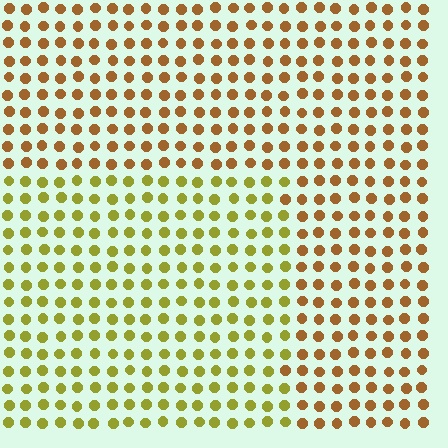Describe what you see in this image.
The image is filled with small brown elements in a uniform arrangement. A rectangle-shaped region is visible where the elements are tinted to a slightly different hue, forming a subtle color boundary.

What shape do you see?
I see a rectangle.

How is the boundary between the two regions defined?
The boundary is defined purely by a slight shift in hue (about 38 degrees). Spacing, size, and orientation are identical on both sides.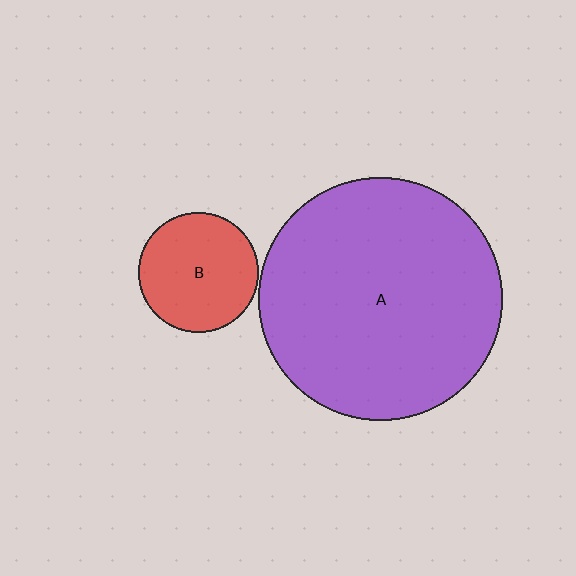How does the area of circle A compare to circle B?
Approximately 4.1 times.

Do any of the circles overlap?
No, none of the circles overlap.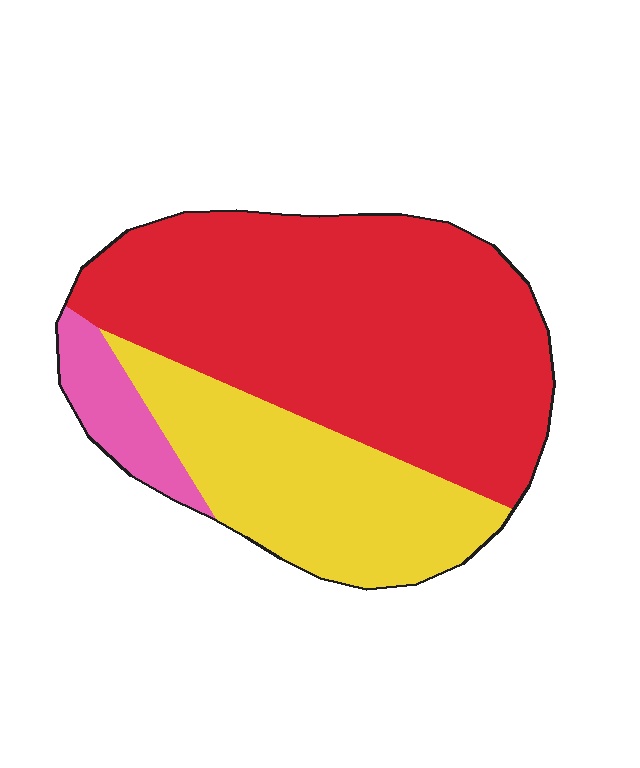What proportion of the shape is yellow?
Yellow takes up about one third (1/3) of the shape.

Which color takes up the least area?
Pink, at roughly 10%.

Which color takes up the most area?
Red, at roughly 60%.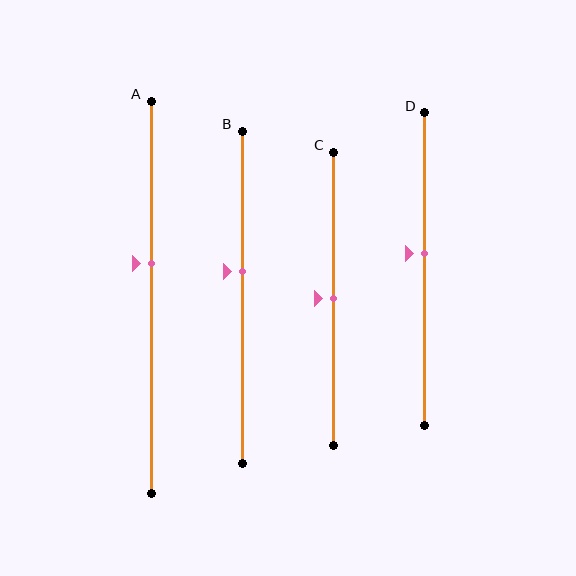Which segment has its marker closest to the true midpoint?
Segment C has its marker closest to the true midpoint.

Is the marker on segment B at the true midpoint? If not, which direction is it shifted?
No, the marker on segment B is shifted upward by about 8% of the segment length.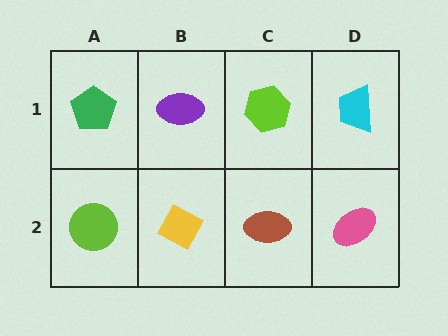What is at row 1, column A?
A green pentagon.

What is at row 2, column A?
A lime circle.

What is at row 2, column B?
A yellow diamond.